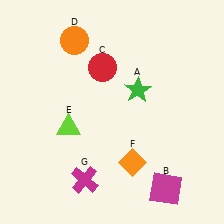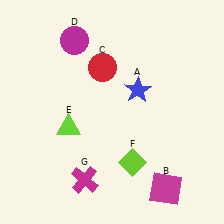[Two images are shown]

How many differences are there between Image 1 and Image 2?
There are 3 differences between the two images.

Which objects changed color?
A changed from green to blue. D changed from orange to magenta. F changed from orange to lime.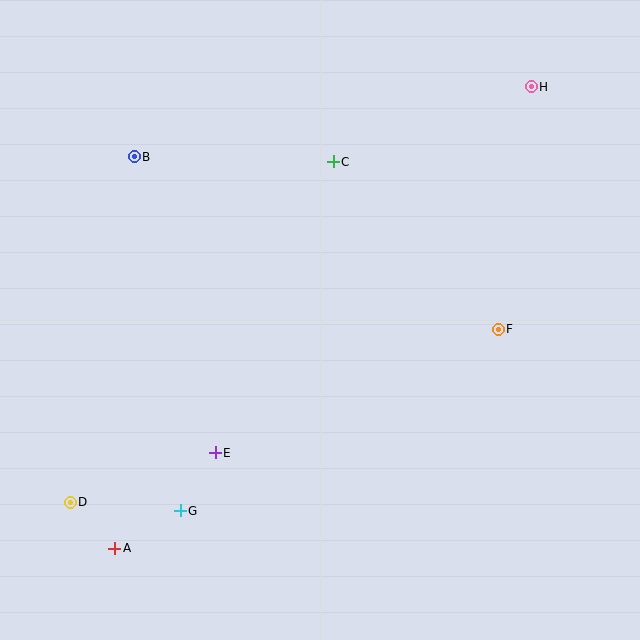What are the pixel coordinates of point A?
Point A is at (115, 548).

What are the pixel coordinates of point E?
Point E is at (215, 453).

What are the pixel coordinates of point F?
Point F is at (498, 330).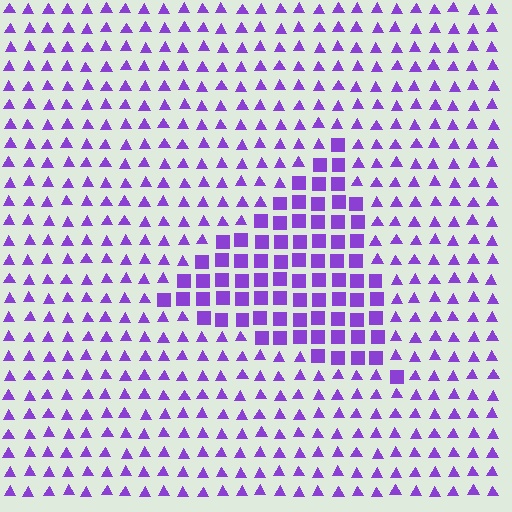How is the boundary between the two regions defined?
The boundary is defined by a change in element shape: squares inside vs. triangles outside. All elements share the same color and spacing.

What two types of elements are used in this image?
The image uses squares inside the triangle region and triangles outside it.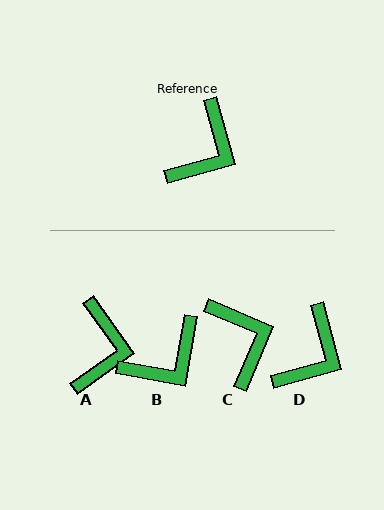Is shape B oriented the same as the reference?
No, it is off by about 25 degrees.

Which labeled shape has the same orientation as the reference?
D.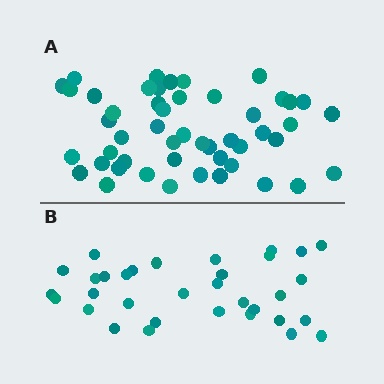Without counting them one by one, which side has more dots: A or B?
Region A (the top region) has more dots.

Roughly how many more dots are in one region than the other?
Region A has approximately 15 more dots than region B.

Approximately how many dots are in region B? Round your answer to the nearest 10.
About 30 dots. (The exact count is 33, which rounds to 30.)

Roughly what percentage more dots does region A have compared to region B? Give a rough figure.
About 50% more.